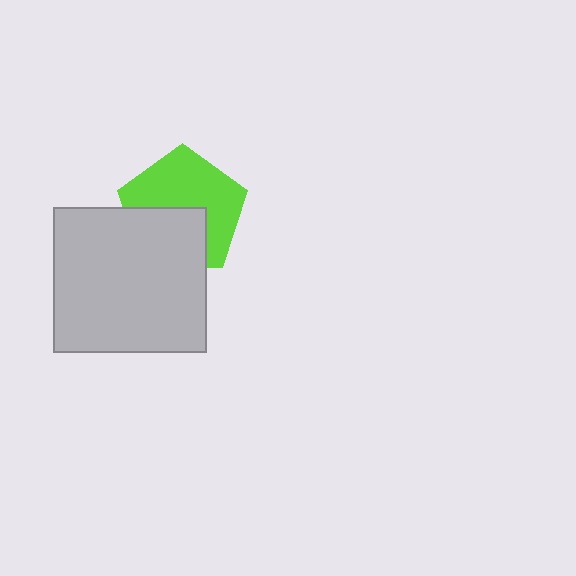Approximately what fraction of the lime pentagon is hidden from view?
Roughly 40% of the lime pentagon is hidden behind the light gray rectangle.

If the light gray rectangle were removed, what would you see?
You would see the complete lime pentagon.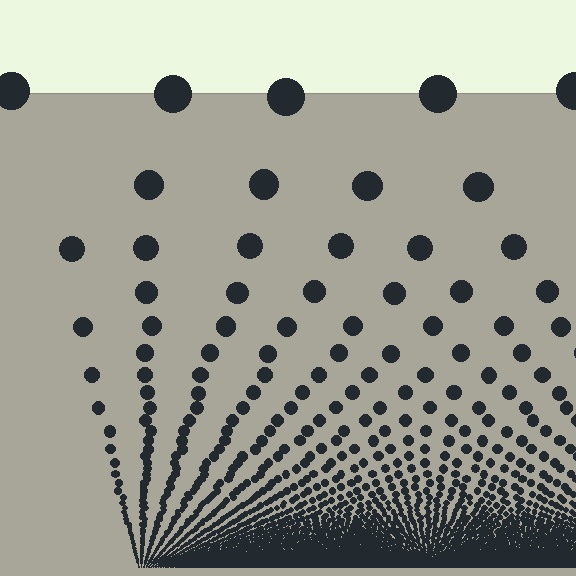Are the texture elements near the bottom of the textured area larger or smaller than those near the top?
Smaller. The gradient is inverted — elements near the bottom are smaller and denser.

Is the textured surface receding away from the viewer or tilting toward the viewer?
The surface appears to tilt toward the viewer. Texture elements get larger and sparser toward the top.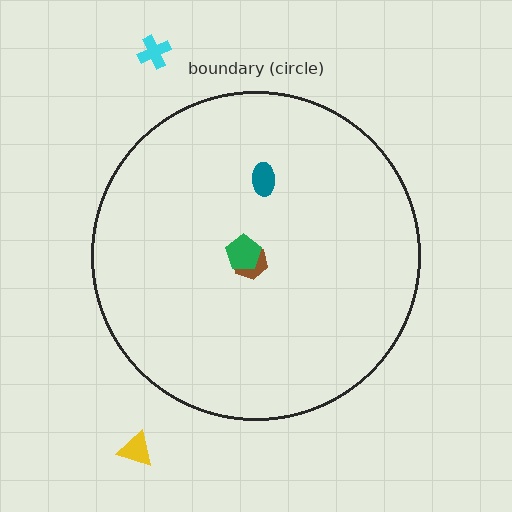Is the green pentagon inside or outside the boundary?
Inside.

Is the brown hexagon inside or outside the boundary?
Inside.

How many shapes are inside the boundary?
3 inside, 2 outside.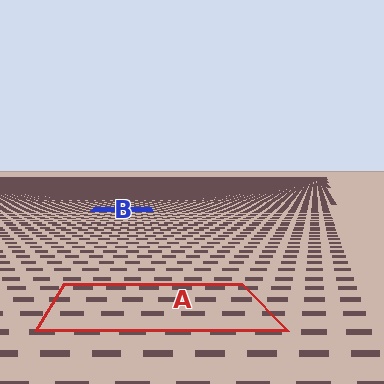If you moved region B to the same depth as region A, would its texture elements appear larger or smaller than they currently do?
They would appear larger. At a closer depth, the same texture elements are projected at a bigger on-screen size.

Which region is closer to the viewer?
Region A is closer. The texture elements there are larger and more spread out.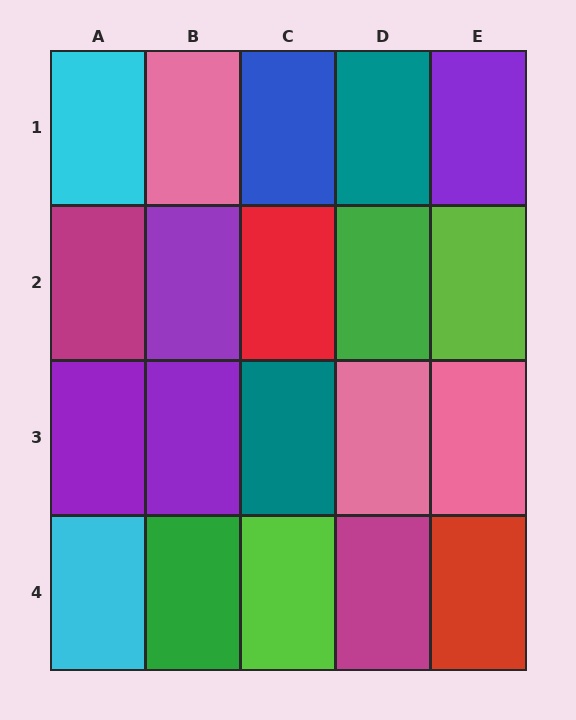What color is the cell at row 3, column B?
Purple.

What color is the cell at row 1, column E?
Purple.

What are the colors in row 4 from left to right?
Cyan, green, lime, magenta, red.